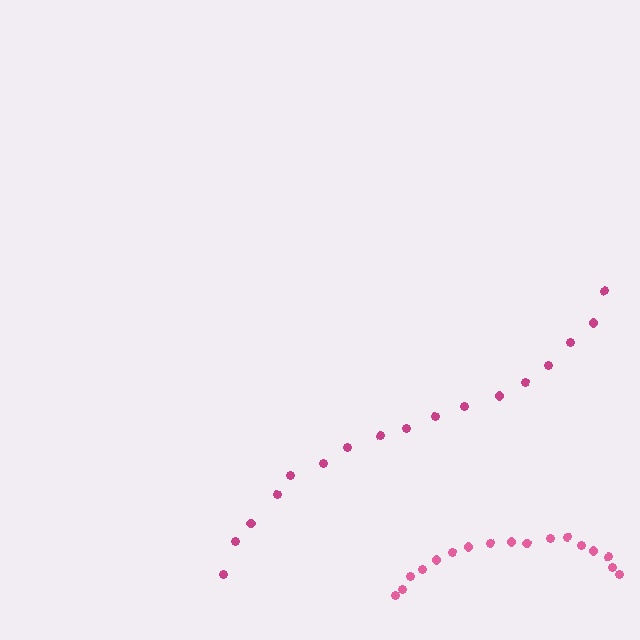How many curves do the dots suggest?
There are 2 distinct paths.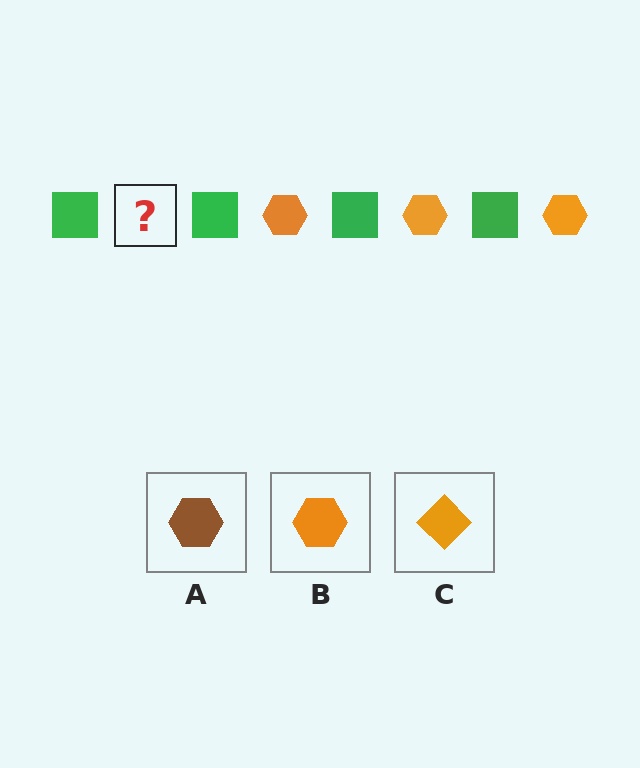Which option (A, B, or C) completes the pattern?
B.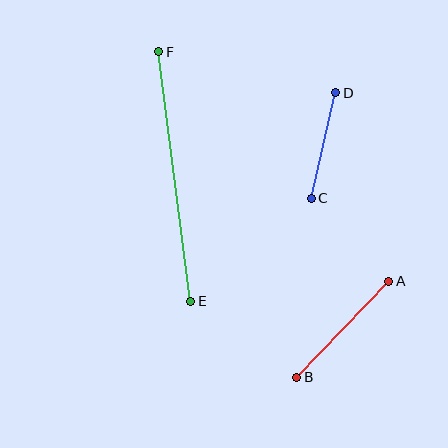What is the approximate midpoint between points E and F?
The midpoint is at approximately (175, 176) pixels.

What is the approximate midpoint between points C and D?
The midpoint is at approximately (324, 146) pixels.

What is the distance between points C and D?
The distance is approximately 108 pixels.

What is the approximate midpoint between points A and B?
The midpoint is at approximately (343, 329) pixels.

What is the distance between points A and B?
The distance is approximately 133 pixels.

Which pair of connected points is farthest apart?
Points E and F are farthest apart.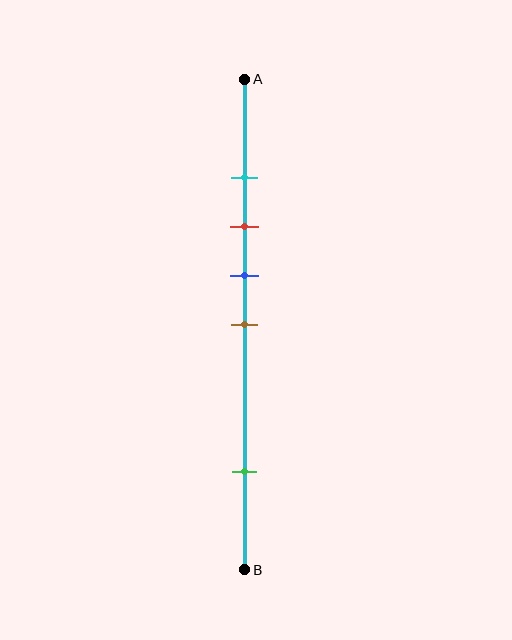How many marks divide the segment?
There are 5 marks dividing the segment.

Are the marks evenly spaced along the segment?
No, the marks are not evenly spaced.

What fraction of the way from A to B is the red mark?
The red mark is approximately 30% (0.3) of the way from A to B.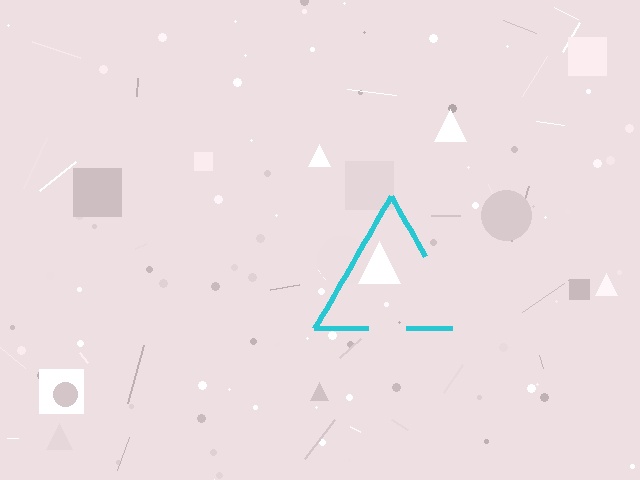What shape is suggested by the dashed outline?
The dashed outline suggests a triangle.